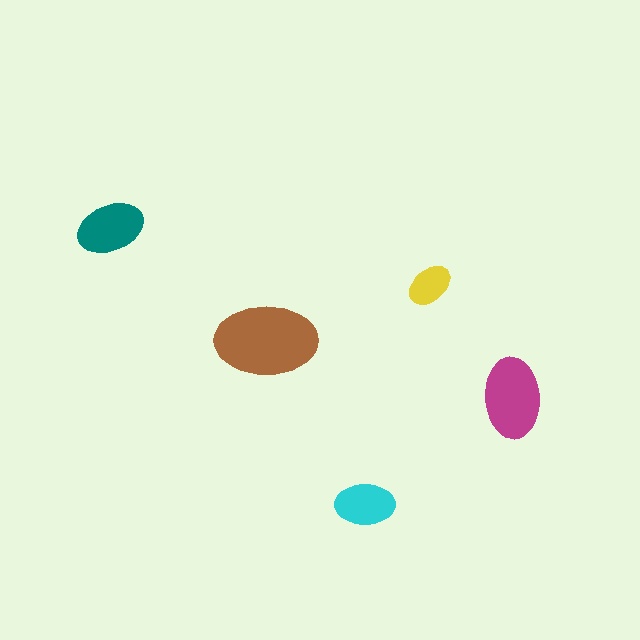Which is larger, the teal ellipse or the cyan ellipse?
The teal one.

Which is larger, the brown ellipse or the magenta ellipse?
The brown one.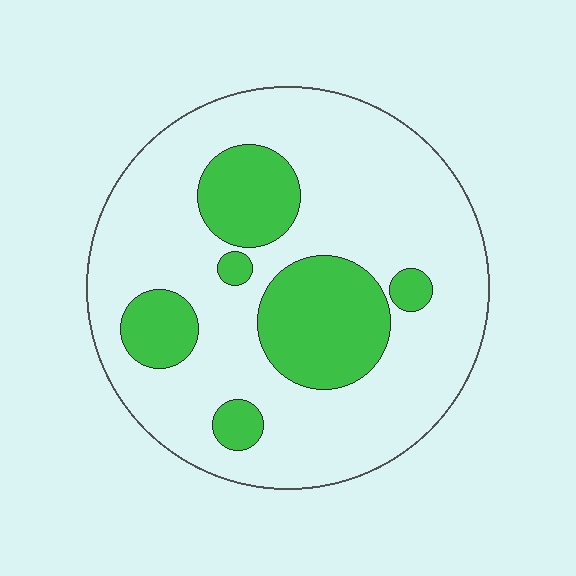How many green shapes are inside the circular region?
6.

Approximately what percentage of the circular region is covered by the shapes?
Approximately 25%.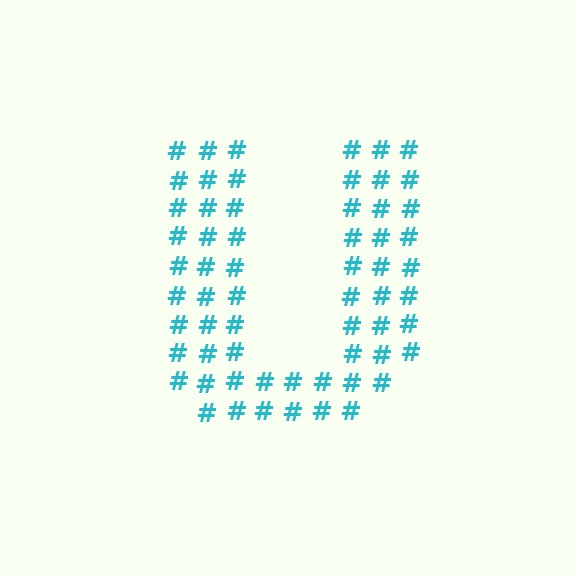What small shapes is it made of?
It is made of small hash symbols.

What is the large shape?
The large shape is the letter U.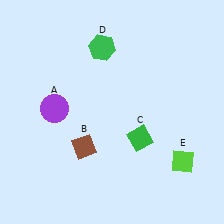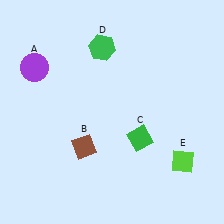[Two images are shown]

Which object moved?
The purple circle (A) moved up.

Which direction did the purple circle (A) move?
The purple circle (A) moved up.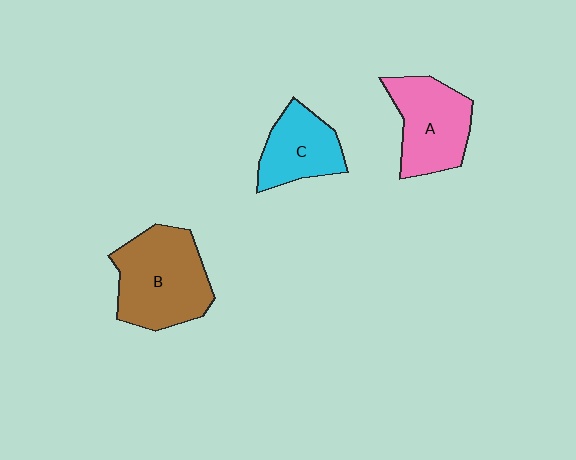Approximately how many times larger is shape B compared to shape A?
Approximately 1.2 times.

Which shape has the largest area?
Shape B (brown).